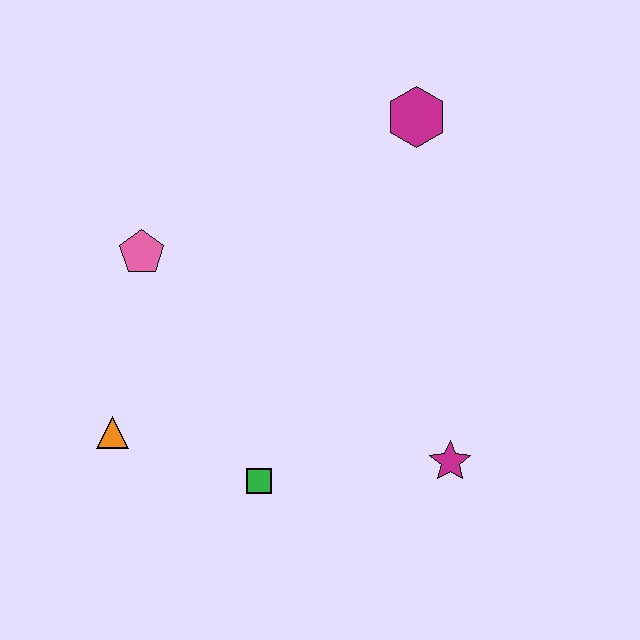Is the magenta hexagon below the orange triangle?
No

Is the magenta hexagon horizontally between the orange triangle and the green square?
No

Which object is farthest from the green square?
The magenta hexagon is farthest from the green square.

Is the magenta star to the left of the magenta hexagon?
No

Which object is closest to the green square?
The orange triangle is closest to the green square.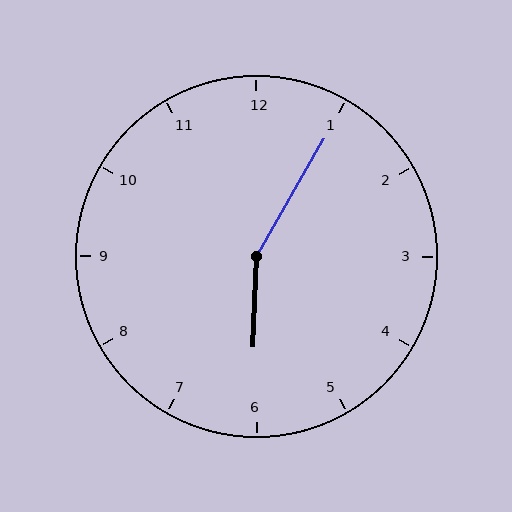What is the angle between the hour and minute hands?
Approximately 152 degrees.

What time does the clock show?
6:05.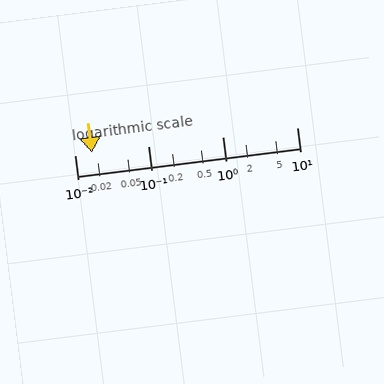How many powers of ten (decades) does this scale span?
The scale spans 3 decades, from 0.01 to 10.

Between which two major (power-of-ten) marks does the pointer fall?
The pointer is between 0.01 and 0.1.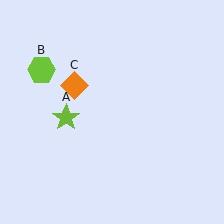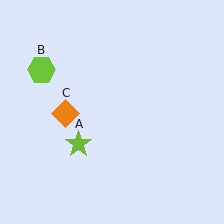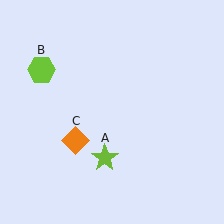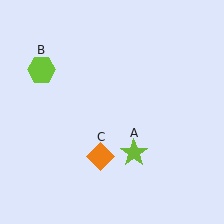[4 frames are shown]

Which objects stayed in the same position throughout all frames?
Lime hexagon (object B) remained stationary.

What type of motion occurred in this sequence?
The lime star (object A), orange diamond (object C) rotated counterclockwise around the center of the scene.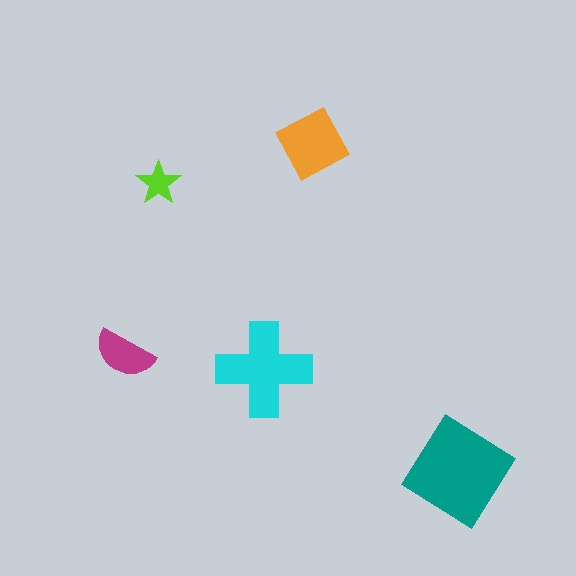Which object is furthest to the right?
The teal diamond is rightmost.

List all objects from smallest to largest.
The lime star, the magenta semicircle, the orange diamond, the cyan cross, the teal diamond.